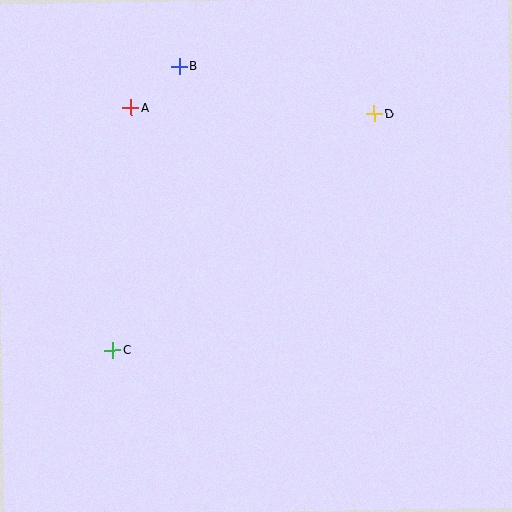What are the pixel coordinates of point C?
Point C is at (112, 350).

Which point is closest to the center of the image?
Point C at (112, 350) is closest to the center.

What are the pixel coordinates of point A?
Point A is at (131, 108).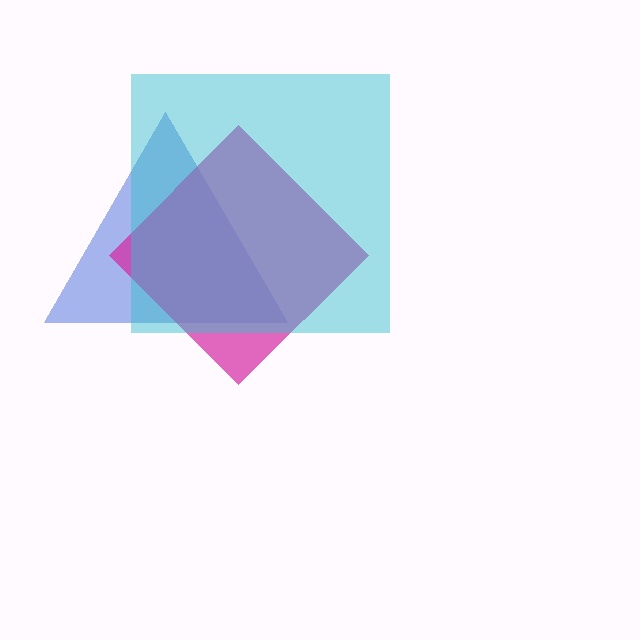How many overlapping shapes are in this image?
There are 3 overlapping shapes in the image.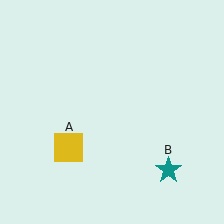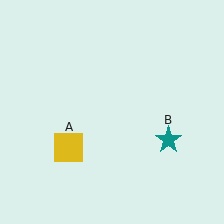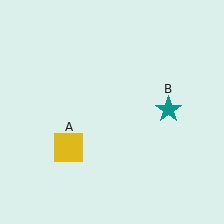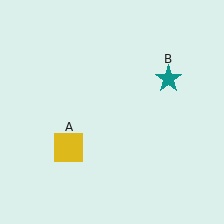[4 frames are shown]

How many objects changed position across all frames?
1 object changed position: teal star (object B).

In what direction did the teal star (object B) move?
The teal star (object B) moved up.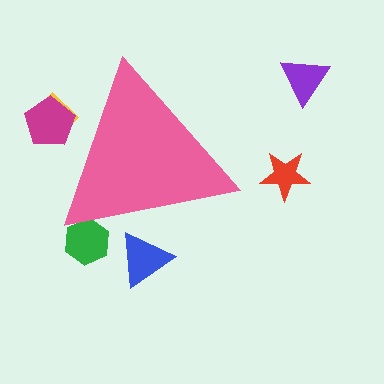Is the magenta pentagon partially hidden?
Yes, the magenta pentagon is partially hidden behind the pink triangle.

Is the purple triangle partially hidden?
No, the purple triangle is fully visible.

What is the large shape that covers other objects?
A pink triangle.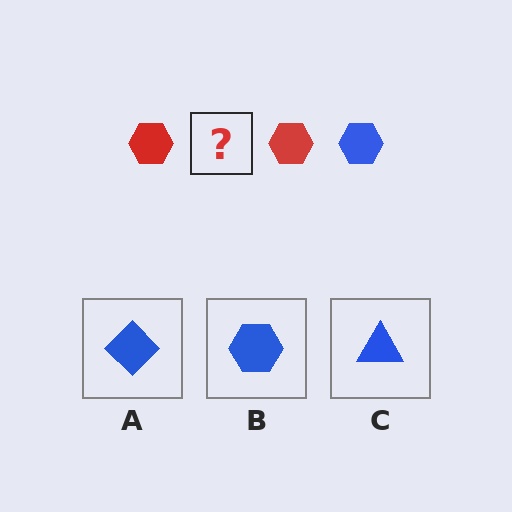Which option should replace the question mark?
Option B.